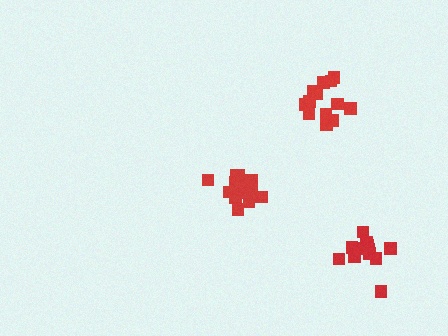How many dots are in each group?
Group 1: 13 dots, Group 2: 16 dots, Group 3: 13 dots (42 total).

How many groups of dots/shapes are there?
There are 3 groups.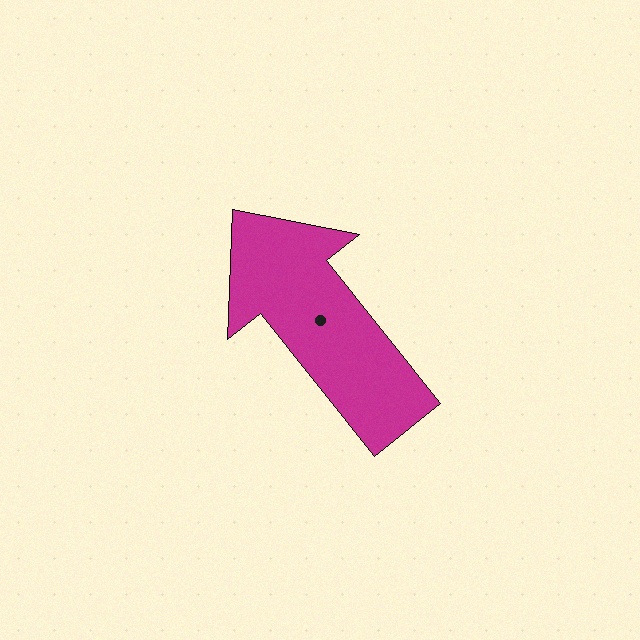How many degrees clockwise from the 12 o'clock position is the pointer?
Approximately 322 degrees.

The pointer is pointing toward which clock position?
Roughly 11 o'clock.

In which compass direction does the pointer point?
Northwest.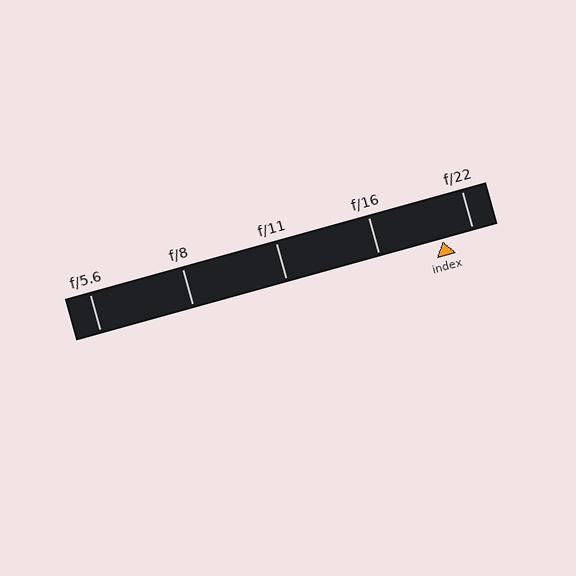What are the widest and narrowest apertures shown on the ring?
The widest aperture shown is f/5.6 and the narrowest is f/22.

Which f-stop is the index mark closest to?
The index mark is closest to f/22.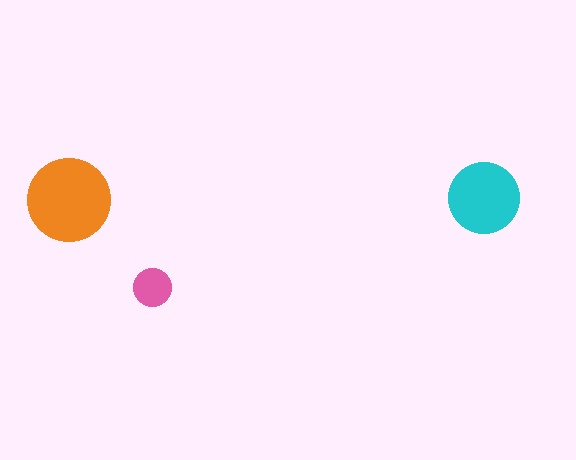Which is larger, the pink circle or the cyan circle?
The cyan one.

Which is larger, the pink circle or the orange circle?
The orange one.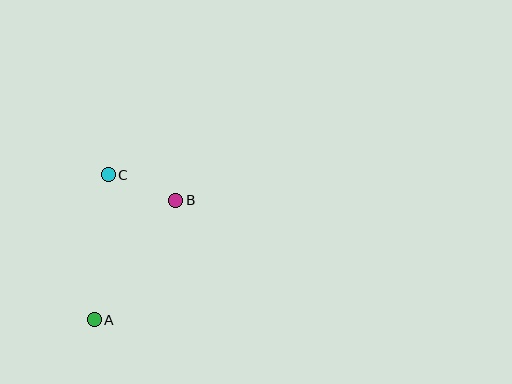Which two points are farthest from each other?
Points A and C are farthest from each other.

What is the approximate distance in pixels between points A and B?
The distance between A and B is approximately 145 pixels.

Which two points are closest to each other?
Points B and C are closest to each other.